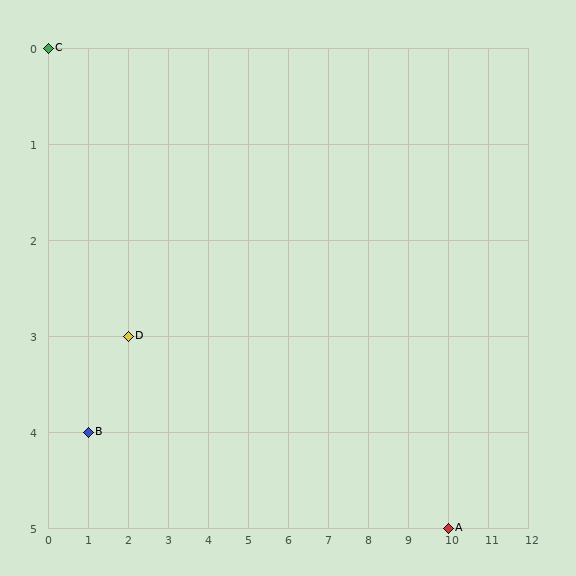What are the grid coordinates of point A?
Point A is at grid coordinates (10, 5).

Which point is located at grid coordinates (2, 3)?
Point D is at (2, 3).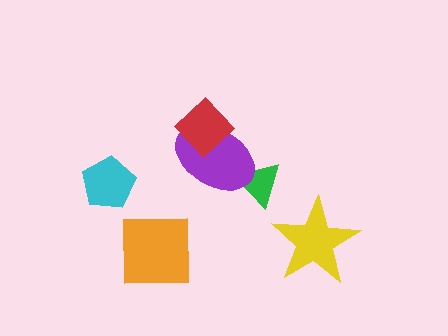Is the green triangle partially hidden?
Yes, it is partially covered by another shape.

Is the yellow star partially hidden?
No, no other shape covers it.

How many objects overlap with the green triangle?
1 object overlaps with the green triangle.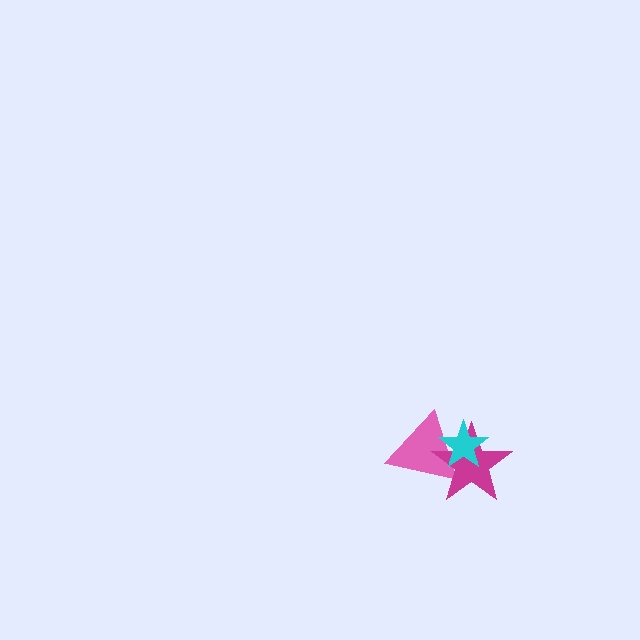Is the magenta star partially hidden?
Yes, it is partially covered by another shape.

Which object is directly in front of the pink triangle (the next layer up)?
The magenta star is directly in front of the pink triangle.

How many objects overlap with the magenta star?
2 objects overlap with the magenta star.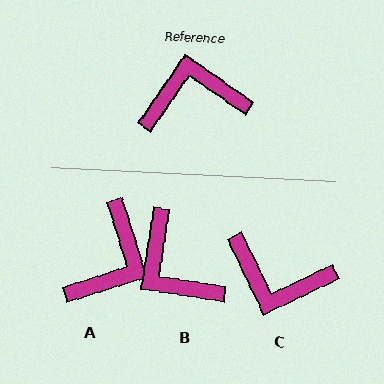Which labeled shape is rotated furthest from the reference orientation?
C, about 150 degrees away.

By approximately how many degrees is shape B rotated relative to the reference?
Approximately 116 degrees counter-clockwise.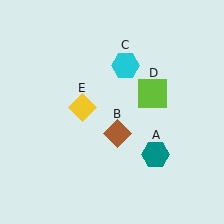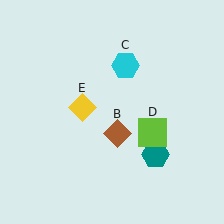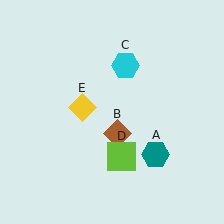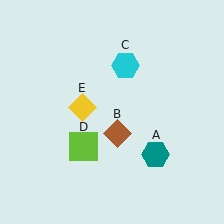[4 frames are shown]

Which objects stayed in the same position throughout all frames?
Teal hexagon (object A) and brown diamond (object B) and cyan hexagon (object C) and yellow diamond (object E) remained stationary.